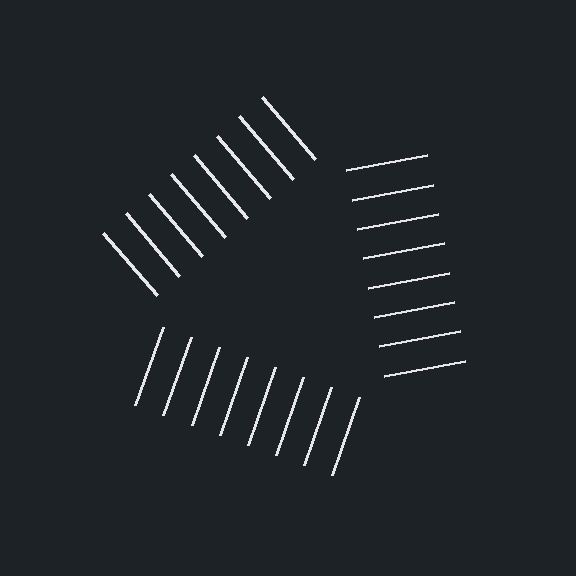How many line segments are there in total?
24 — 8 along each of the 3 edges.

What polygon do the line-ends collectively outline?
An illusory triangle — the line segments terminate on its edges but no continuous stroke is drawn.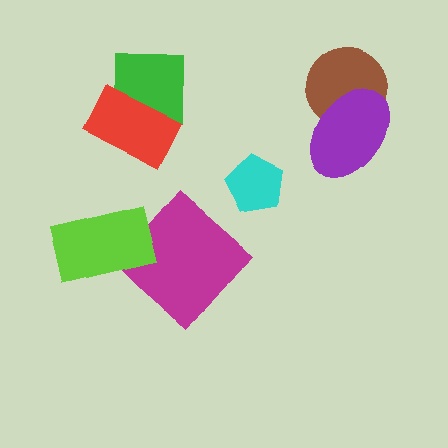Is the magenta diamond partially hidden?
Yes, it is partially covered by another shape.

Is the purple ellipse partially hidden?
No, no other shape covers it.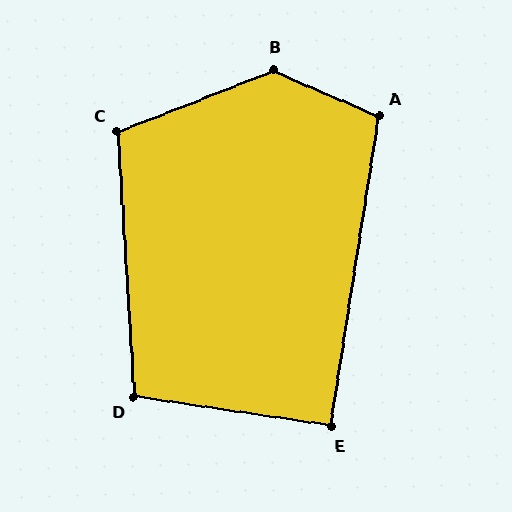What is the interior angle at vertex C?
Approximately 108 degrees (obtuse).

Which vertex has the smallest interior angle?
E, at approximately 90 degrees.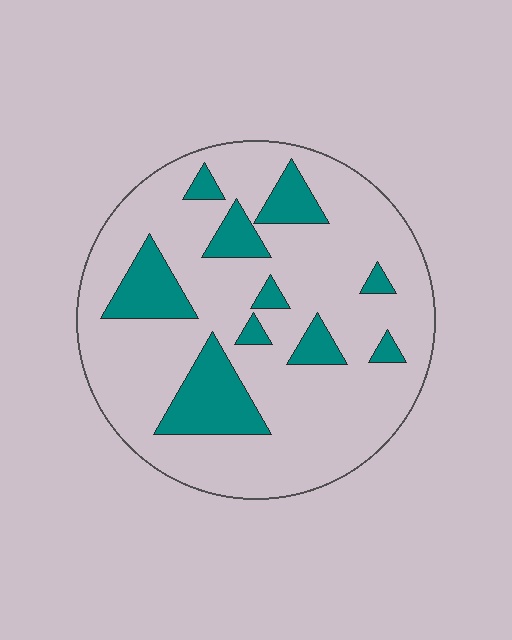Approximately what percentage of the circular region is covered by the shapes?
Approximately 20%.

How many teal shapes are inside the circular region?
10.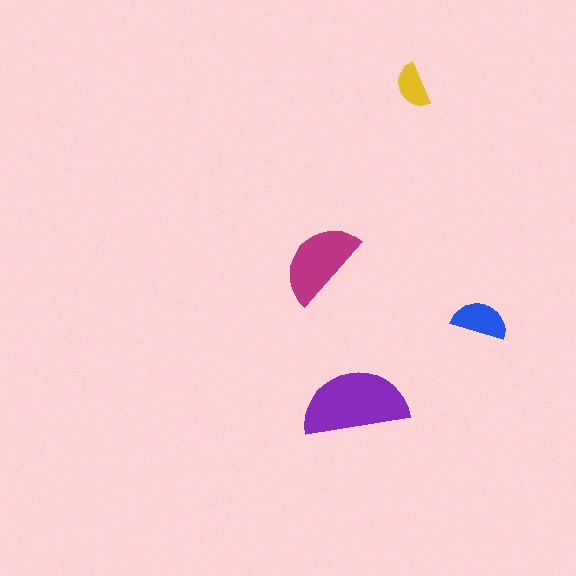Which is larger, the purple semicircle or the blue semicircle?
The purple one.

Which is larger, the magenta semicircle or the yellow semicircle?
The magenta one.